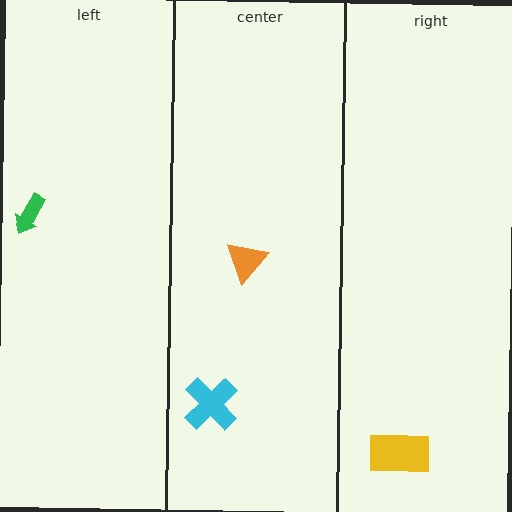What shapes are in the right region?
The yellow rectangle.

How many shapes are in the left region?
1.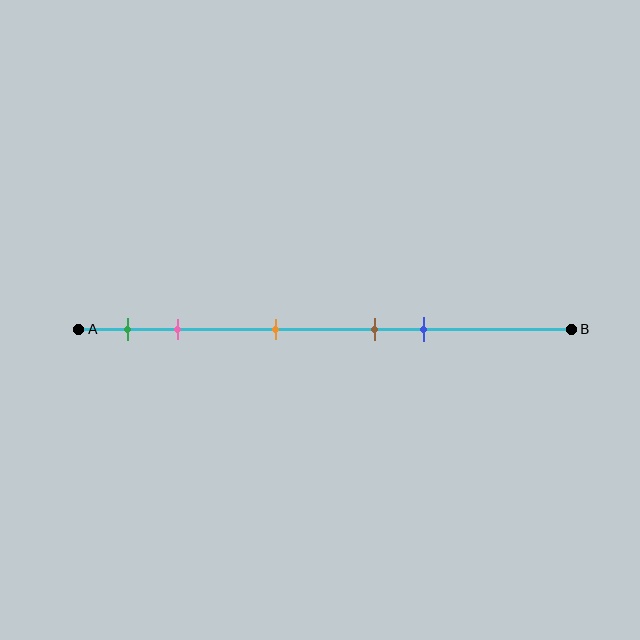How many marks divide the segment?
There are 5 marks dividing the segment.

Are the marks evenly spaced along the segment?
No, the marks are not evenly spaced.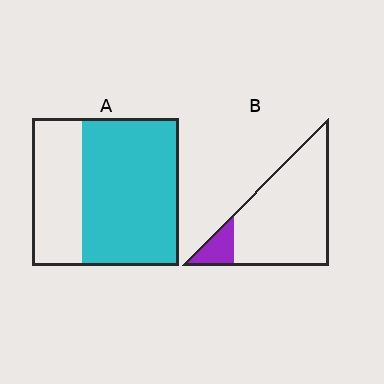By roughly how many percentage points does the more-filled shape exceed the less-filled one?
By roughly 55 percentage points (A over B).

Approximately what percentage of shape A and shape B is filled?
A is approximately 65% and B is approximately 15%.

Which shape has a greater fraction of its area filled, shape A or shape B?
Shape A.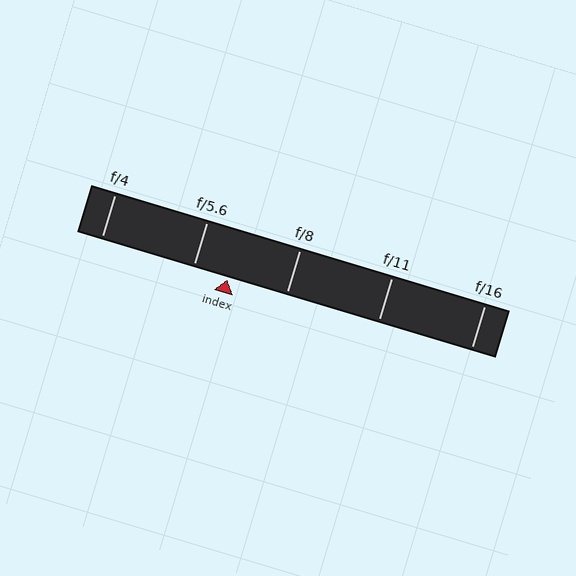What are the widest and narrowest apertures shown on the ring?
The widest aperture shown is f/4 and the narrowest is f/16.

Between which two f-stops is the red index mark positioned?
The index mark is between f/5.6 and f/8.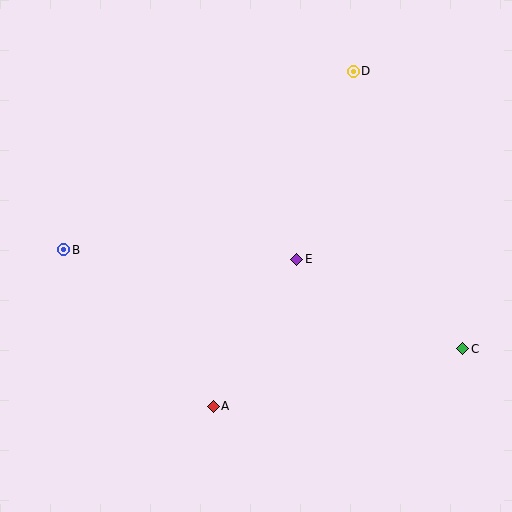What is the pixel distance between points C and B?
The distance between C and B is 411 pixels.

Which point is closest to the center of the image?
Point E at (297, 259) is closest to the center.